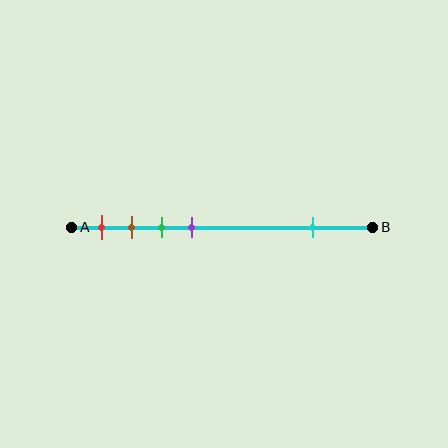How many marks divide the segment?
There are 5 marks dividing the segment.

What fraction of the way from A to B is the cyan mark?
The cyan mark is approximately 80% (0.8) of the way from A to B.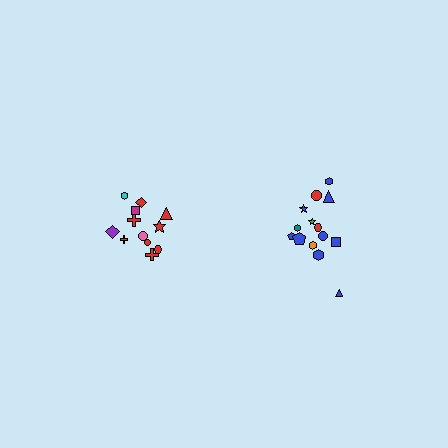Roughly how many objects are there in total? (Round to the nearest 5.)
Roughly 25 objects in total.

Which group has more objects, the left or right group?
The right group.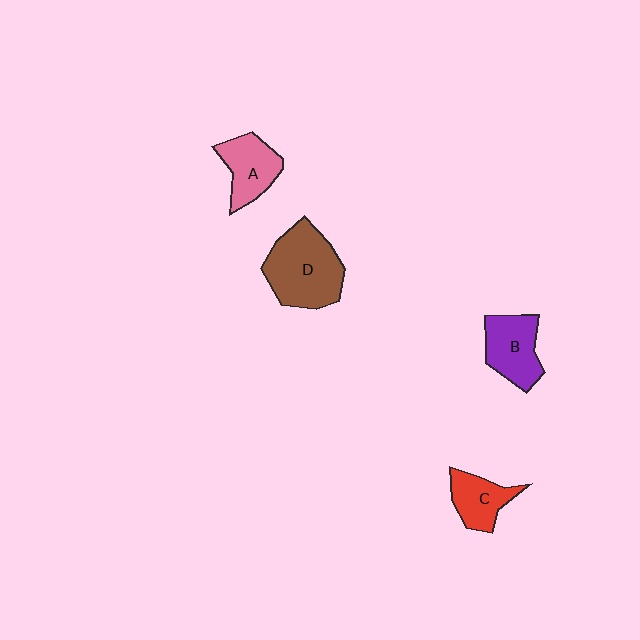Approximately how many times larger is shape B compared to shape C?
Approximately 1.3 times.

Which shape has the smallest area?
Shape C (red).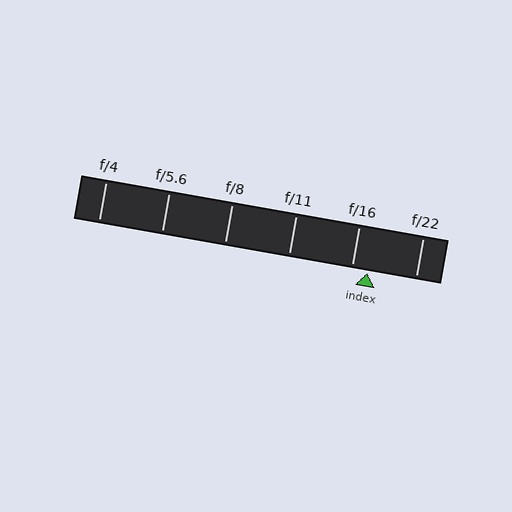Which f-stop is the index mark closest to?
The index mark is closest to f/16.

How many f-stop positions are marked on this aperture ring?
There are 6 f-stop positions marked.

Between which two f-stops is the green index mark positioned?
The index mark is between f/16 and f/22.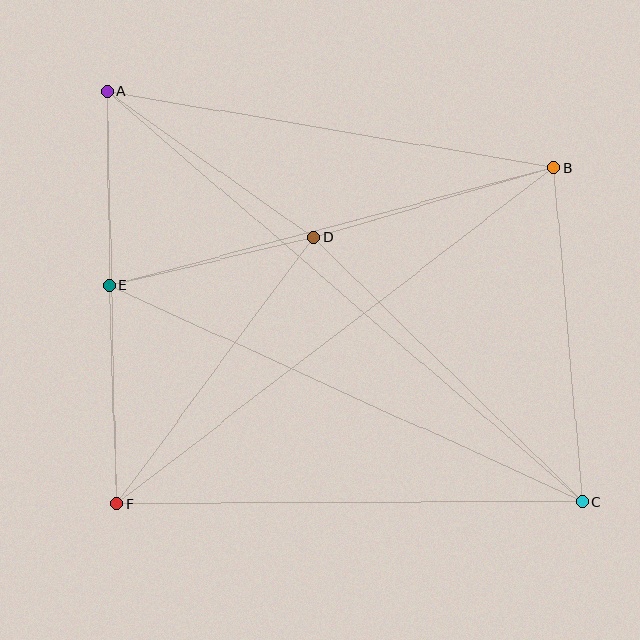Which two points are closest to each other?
Points A and E are closest to each other.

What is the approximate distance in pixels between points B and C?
The distance between B and C is approximately 335 pixels.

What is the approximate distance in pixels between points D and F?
The distance between D and F is approximately 331 pixels.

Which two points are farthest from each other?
Points A and C are farthest from each other.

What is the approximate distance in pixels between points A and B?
The distance between A and B is approximately 454 pixels.